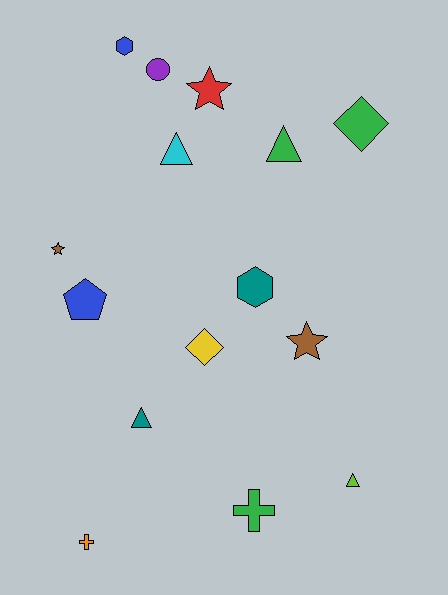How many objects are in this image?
There are 15 objects.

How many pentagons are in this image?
There is 1 pentagon.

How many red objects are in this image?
There is 1 red object.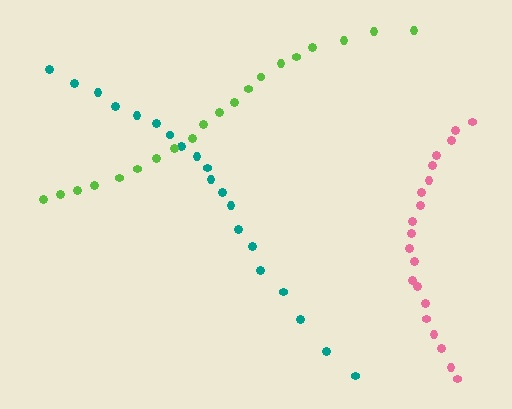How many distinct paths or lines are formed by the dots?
There are 3 distinct paths.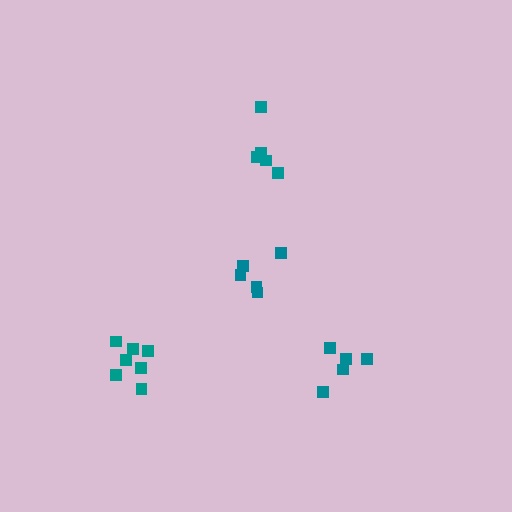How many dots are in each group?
Group 1: 5 dots, Group 2: 7 dots, Group 3: 5 dots, Group 4: 5 dots (22 total).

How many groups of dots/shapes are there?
There are 4 groups.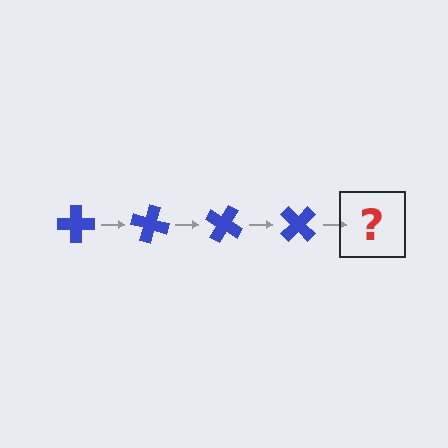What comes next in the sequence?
The next element should be a blue cross rotated 60 degrees.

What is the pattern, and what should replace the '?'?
The pattern is that the cross rotates 15 degrees each step. The '?' should be a blue cross rotated 60 degrees.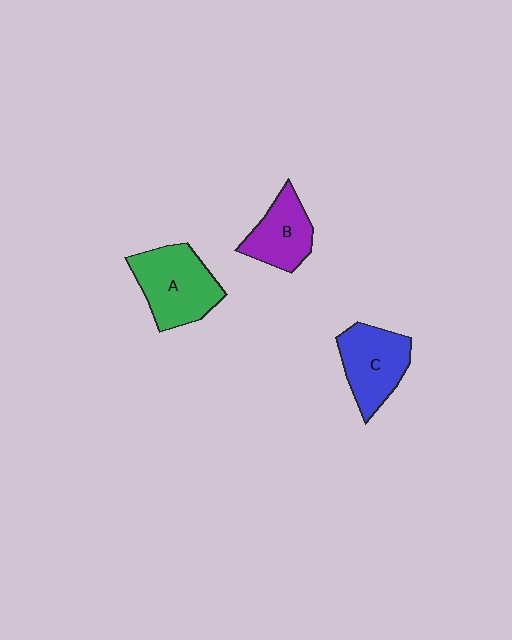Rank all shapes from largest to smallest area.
From largest to smallest: A (green), C (blue), B (purple).